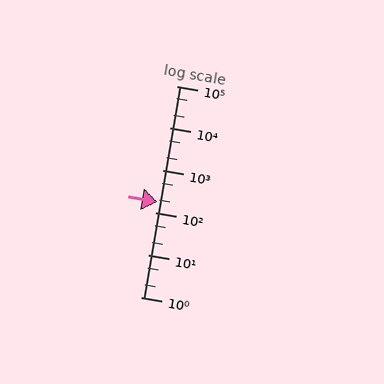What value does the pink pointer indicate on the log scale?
The pointer indicates approximately 180.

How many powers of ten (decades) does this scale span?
The scale spans 5 decades, from 1 to 100000.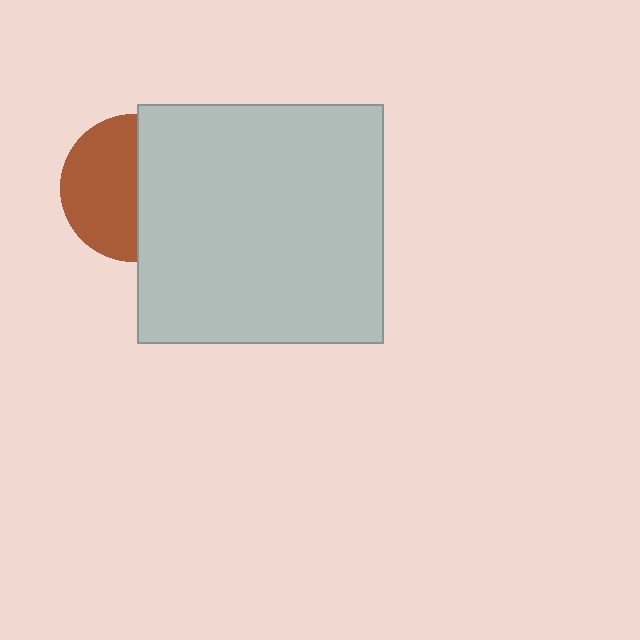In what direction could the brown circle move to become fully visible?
The brown circle could move left. That would shift it out from behind the light gray rectangle entirely.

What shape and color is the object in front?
The object in front is a light gray rectangle.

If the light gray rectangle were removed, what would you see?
You would see the complete brown circle.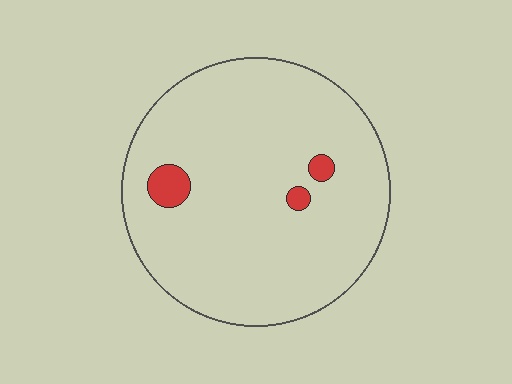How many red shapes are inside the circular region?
3.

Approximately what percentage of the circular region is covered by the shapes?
Approximately 5%.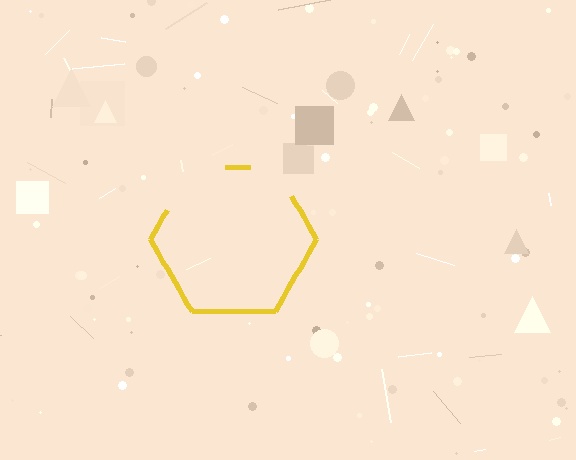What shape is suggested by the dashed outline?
The dashed outline suggests a hexagon.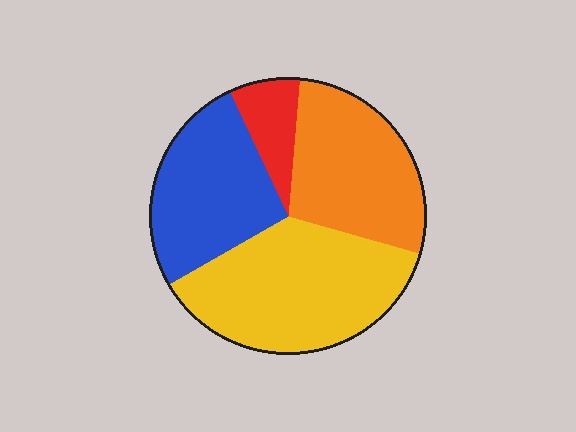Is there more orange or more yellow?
Yellow.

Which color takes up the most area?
Yellow, at roughly 35%.